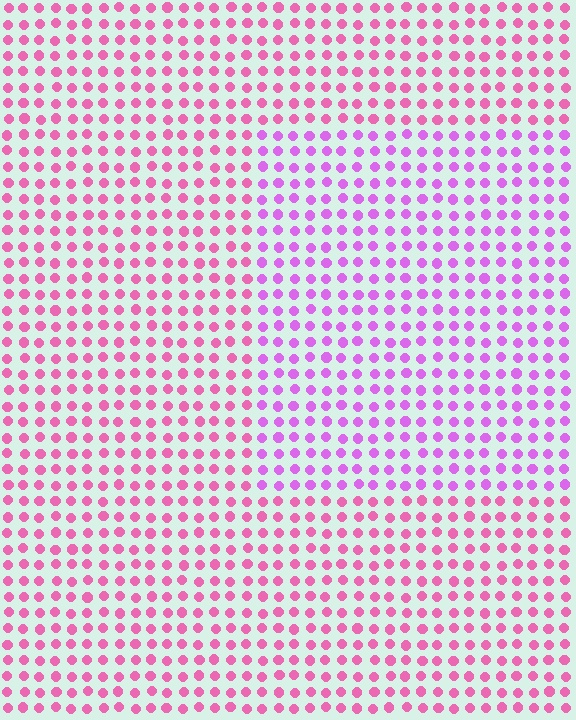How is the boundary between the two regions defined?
The boundary is defined purely by a slight shift in hue (about 33 degrees). Spacing, size, and orientation are identical on both sides.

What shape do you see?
I see a rectangle.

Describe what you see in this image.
The image is filled with small pink elements in a uniform arrangement. A rectangle-shaped region is visible where the elements are tinted to a slightly different hue, forming a subtle color boundary.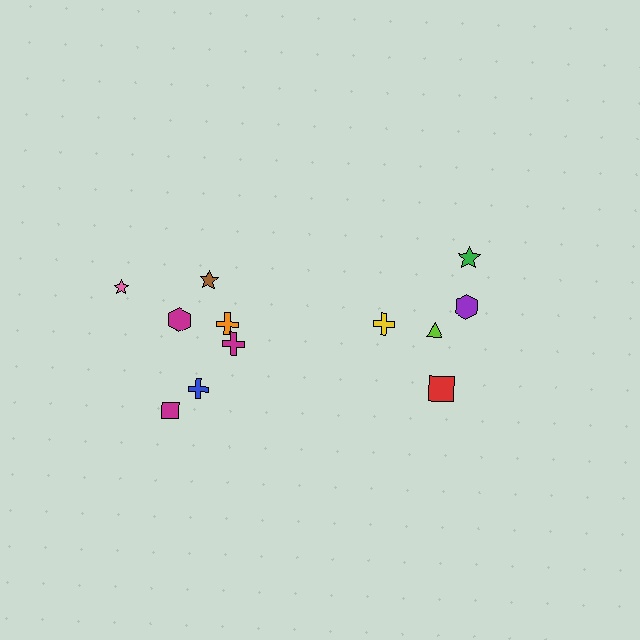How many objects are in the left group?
There are 7 objects.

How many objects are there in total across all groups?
There are 12 objects.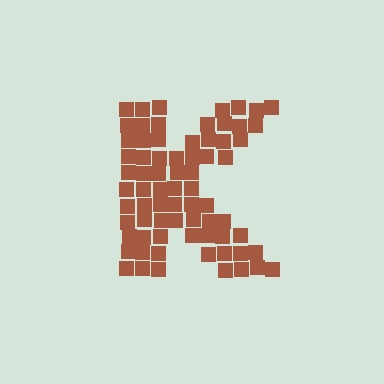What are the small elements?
The small elements are squares.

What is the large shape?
The large shape is the letter K.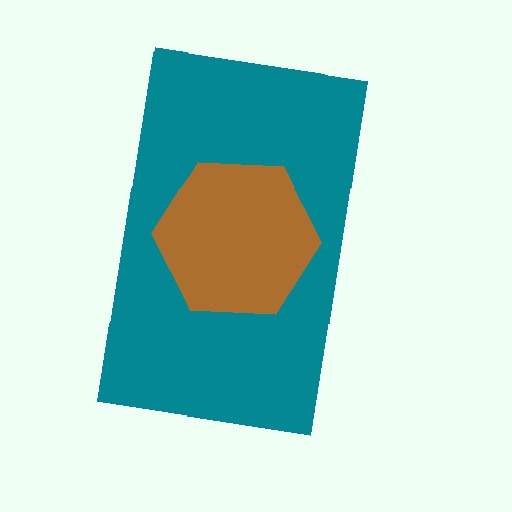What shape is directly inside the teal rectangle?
The brown hexagon.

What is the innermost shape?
The brown hexagon.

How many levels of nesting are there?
2.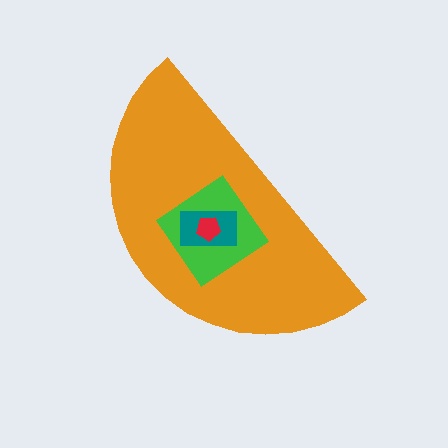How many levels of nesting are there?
4.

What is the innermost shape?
The red pentagon.